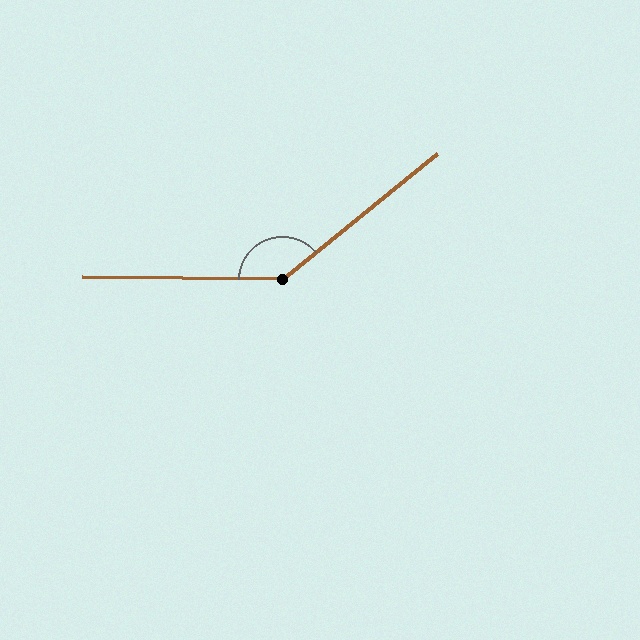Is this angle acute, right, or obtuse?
It is obtuse.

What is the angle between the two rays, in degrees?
Approximately 140 degrees.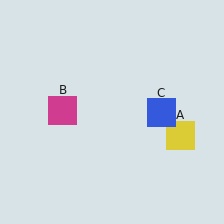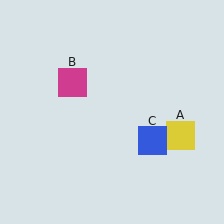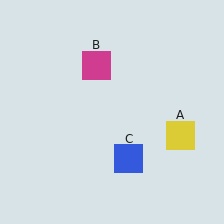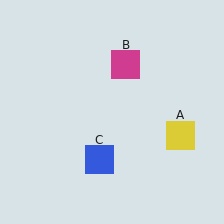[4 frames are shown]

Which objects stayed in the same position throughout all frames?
Yellow square (object A) remained stationary.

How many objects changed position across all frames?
2 objects changed position: magenta square (object B), blue square (object C).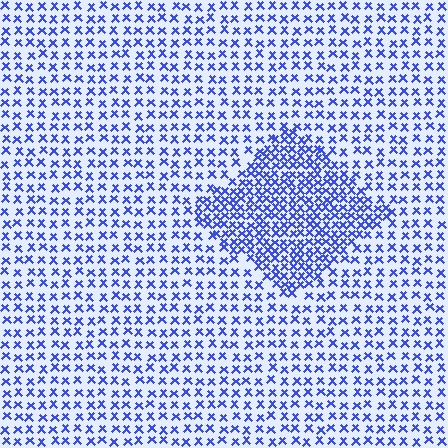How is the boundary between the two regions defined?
The boundary is defined by a change in element density (approximately 2.0x ratio). All elements are the same color, size, and shape.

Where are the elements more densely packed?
The elements are more densely packed inside the diamond boundary.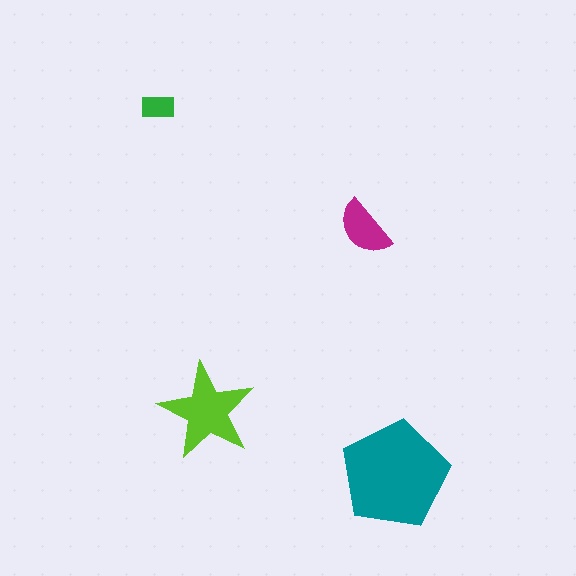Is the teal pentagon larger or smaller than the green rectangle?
Larger.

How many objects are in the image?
There are 4 objects in the image.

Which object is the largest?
The teal pentagon.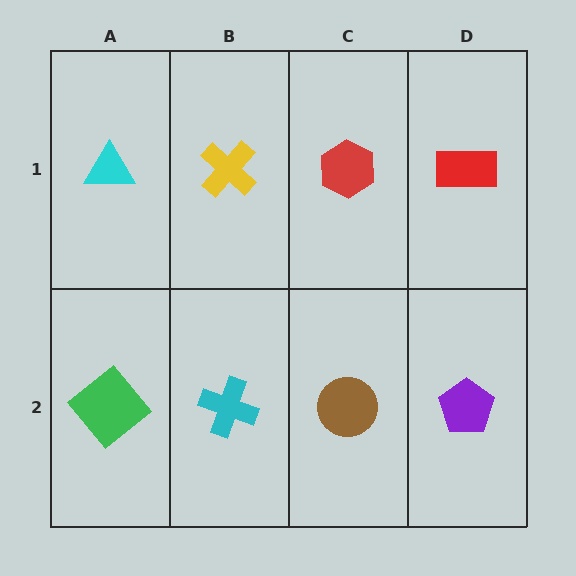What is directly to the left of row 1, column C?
A yellow cross.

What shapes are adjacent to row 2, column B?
A yellow cross (row 1, column B), a green diamond (row 2, column A), a brown circle (row 2, column C).